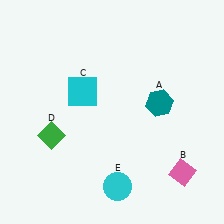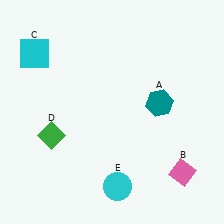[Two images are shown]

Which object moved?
The cyan square (C) moved left.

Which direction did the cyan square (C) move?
The cyan square (C) moved left.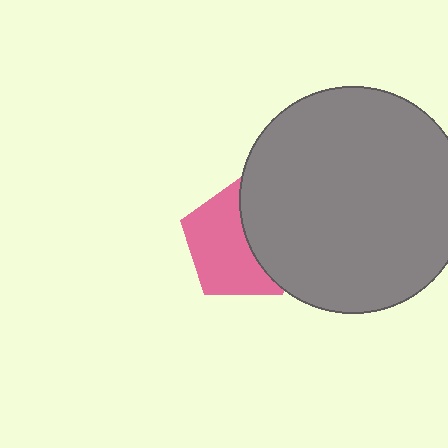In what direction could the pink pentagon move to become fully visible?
The pink pentagon could move left. That would shift it out from behind the gray circle entirely.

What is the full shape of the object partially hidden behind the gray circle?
The partially hidden object is a pink pentagon.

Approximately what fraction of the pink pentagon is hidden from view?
Roughly 41% of the pink pentagon is hidden behind the gray circle.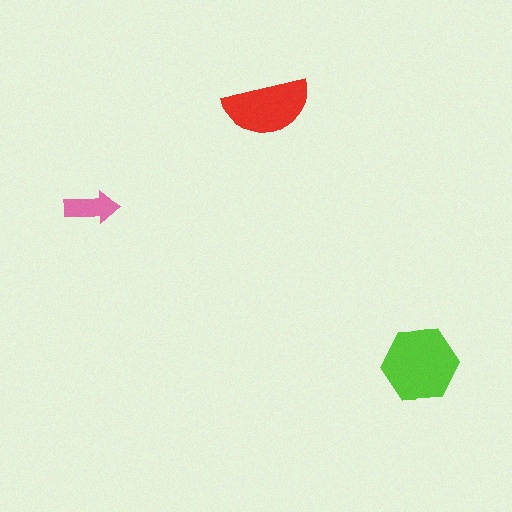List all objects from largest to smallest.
The lime hexagon, the red semicircle, the pink arrow.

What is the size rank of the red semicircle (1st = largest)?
2nd.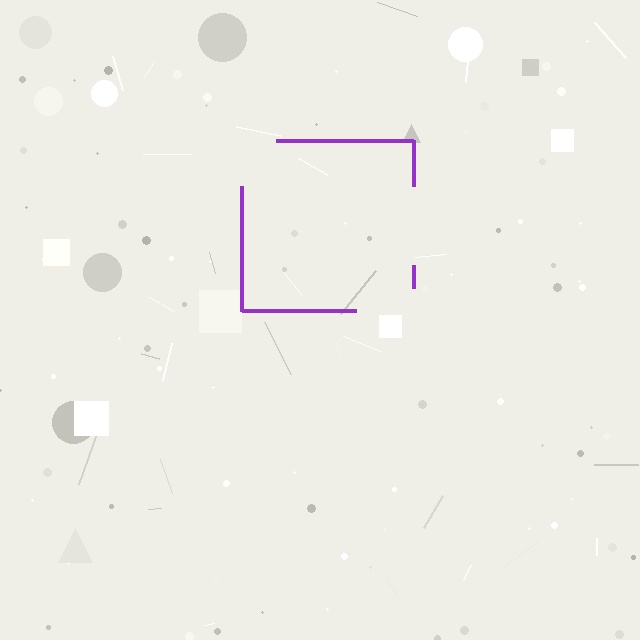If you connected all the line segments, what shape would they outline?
They would outline a square.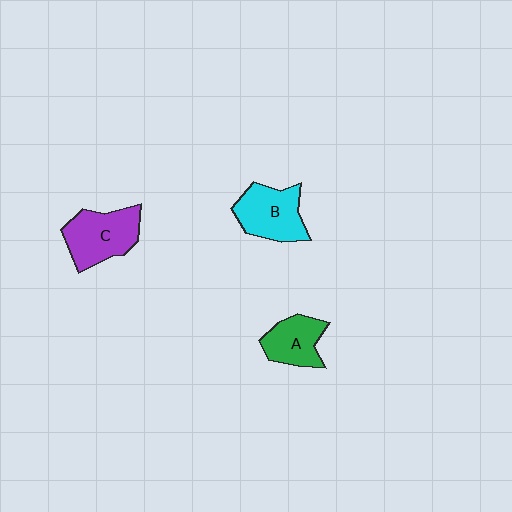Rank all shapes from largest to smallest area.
From largest to smallest: C (purple), B (cyan), A (green).